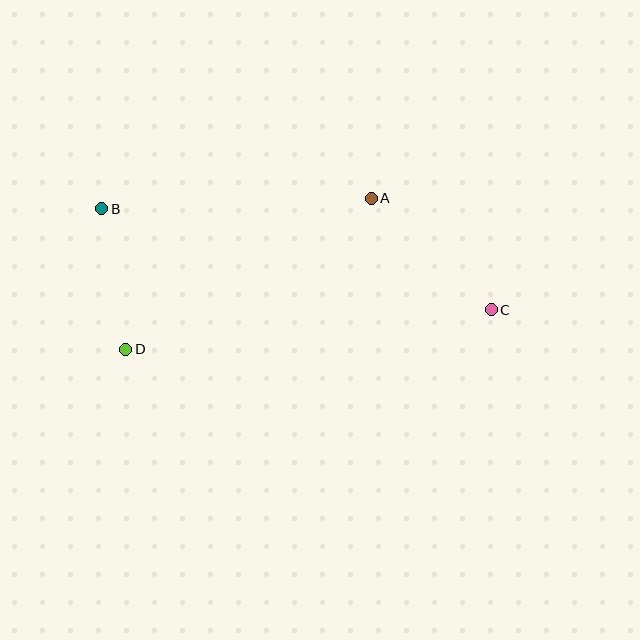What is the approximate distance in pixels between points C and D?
The distance between C and D is approximately 368 pixels.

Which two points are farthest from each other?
Points B and C are farthest from each other.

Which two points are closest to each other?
Points B and D are closest to each other.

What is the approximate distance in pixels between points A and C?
The distance between A and C is approximately 164 pixels.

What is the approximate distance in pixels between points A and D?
The distance between A and D is approximately 288 pixels.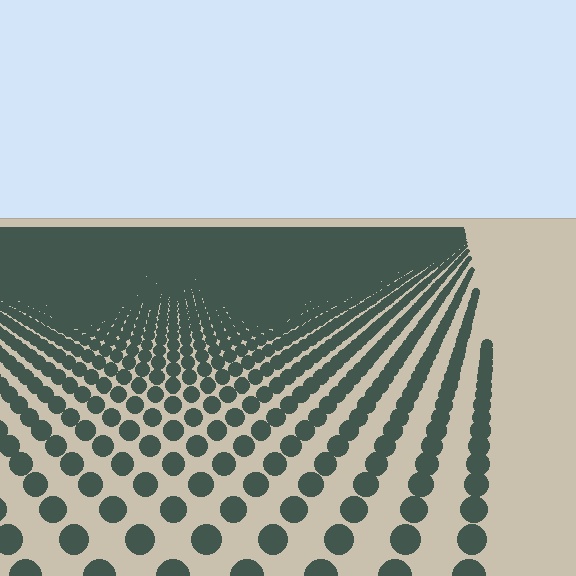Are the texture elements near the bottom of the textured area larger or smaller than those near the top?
Larger. Near the bottom, elements are closer to the viewer and appear at a bigger on-screen size.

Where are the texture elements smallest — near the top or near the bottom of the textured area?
Near the top.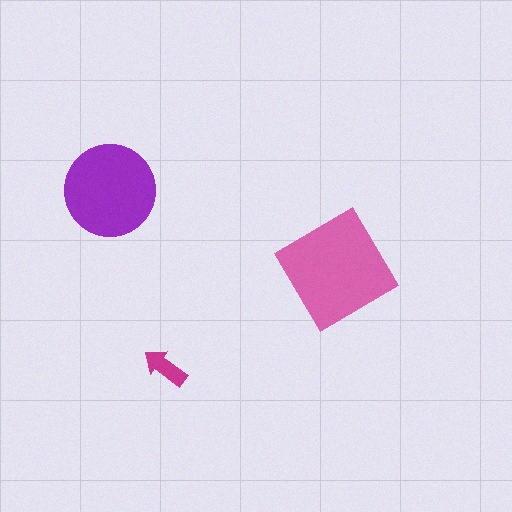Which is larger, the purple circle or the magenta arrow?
The purple circle.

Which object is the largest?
The pink diamond.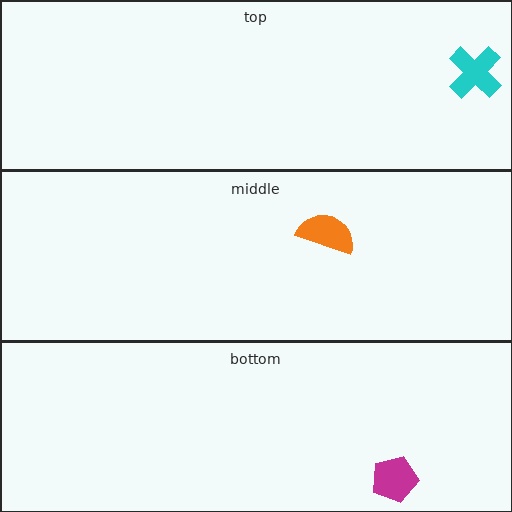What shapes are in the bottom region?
The magenta pentagon.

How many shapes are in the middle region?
1.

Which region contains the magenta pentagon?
The bottom region.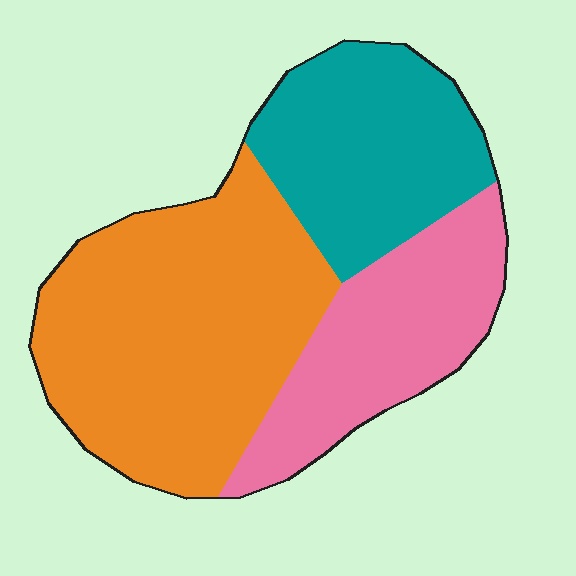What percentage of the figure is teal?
Teal takes up about one quarter (1/4) of the figure.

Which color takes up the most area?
Orange, at roughly 45%.